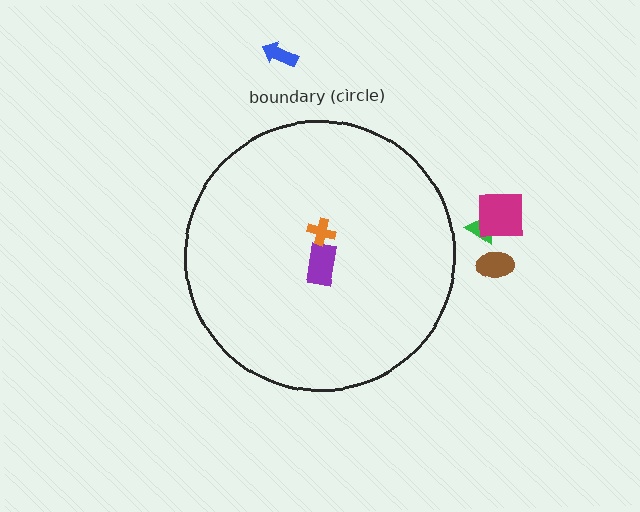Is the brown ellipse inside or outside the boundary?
Outside.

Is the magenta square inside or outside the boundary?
Outside.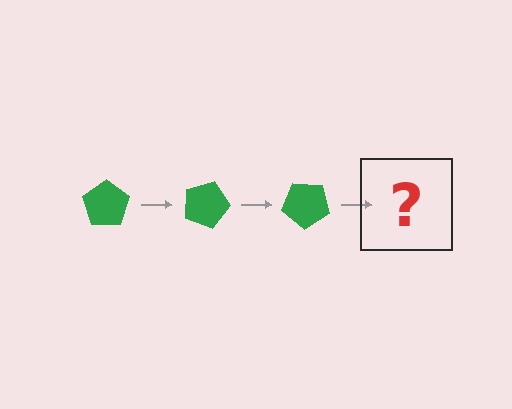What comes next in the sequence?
The next element should be a green pentagon rotated 60 degrees.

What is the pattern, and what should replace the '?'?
The pattern is that the pentagon rotates 20 degrees each step. The '?' should be a green pentagon rotated 60 degrees.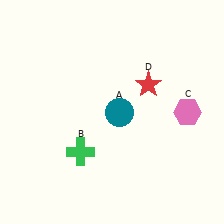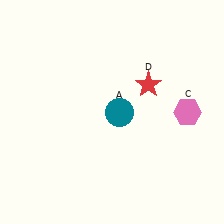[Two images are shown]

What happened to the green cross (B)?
The green cross (B) was removed in Image 2. It was in the bottom-left area of Image 1.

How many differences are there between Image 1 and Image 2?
There is 1 difference between the two images.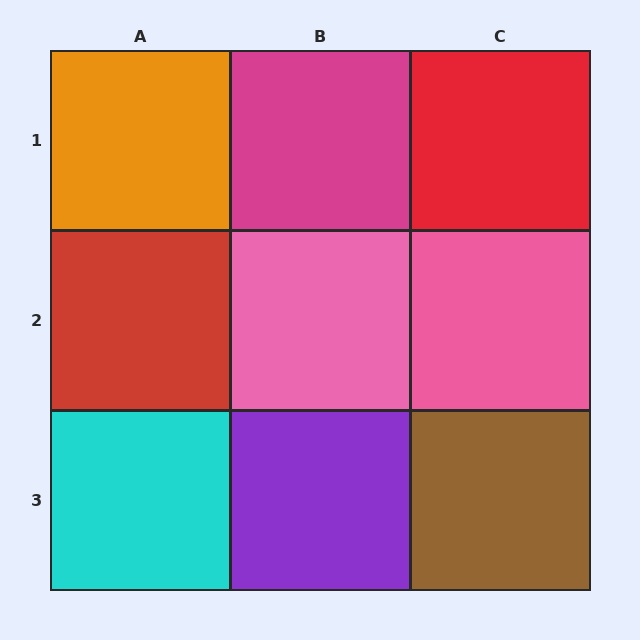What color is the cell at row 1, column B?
Magenta.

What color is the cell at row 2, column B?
Pink.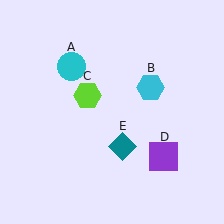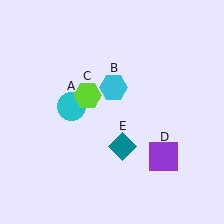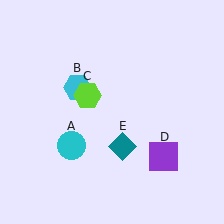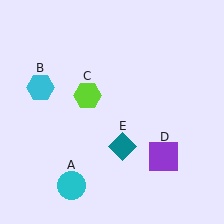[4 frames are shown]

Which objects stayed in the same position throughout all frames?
Lime hexagon (object C) and purple square (object D) and teal diamond (object E) remained stationary.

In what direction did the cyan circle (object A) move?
The cyan circle (object A) moved down.